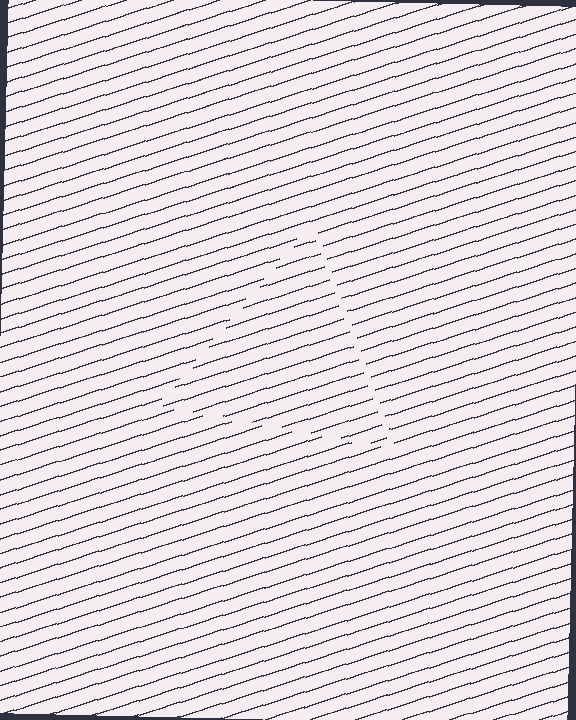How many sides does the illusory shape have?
3 sides — the line-ends trace a triangle.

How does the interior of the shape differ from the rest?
The interior of the shape contains the same grating, shifted by half a period — the contour is defined by the phase discontinuity where line-ends from the inner and outer gratings abut.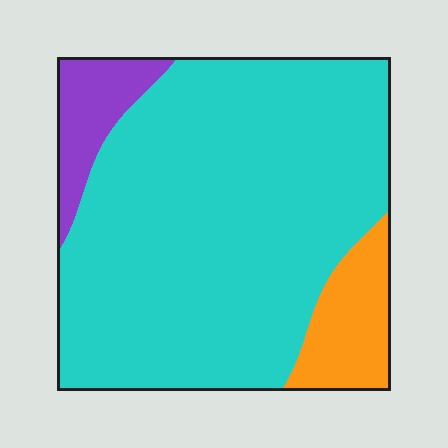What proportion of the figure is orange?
Orange takes up about one tenth (1/10) of the figure.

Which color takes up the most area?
Cyan, at roughly 80%.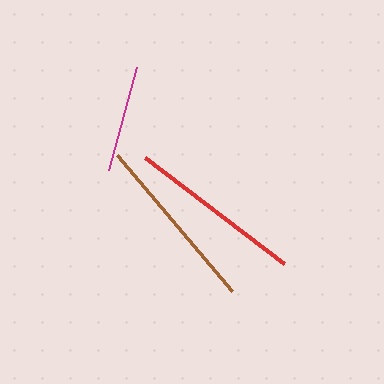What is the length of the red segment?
The red segment is approximately 174 pixels long.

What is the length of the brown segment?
The brown segment is approximately 178 pixels long.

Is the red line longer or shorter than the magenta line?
The red line is longer than the magenta line.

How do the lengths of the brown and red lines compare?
The brown and red lines are approximately the same length.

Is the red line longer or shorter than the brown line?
The brown line is longer than the red line.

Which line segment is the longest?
The brown line is the longest at approximately 178 pixels.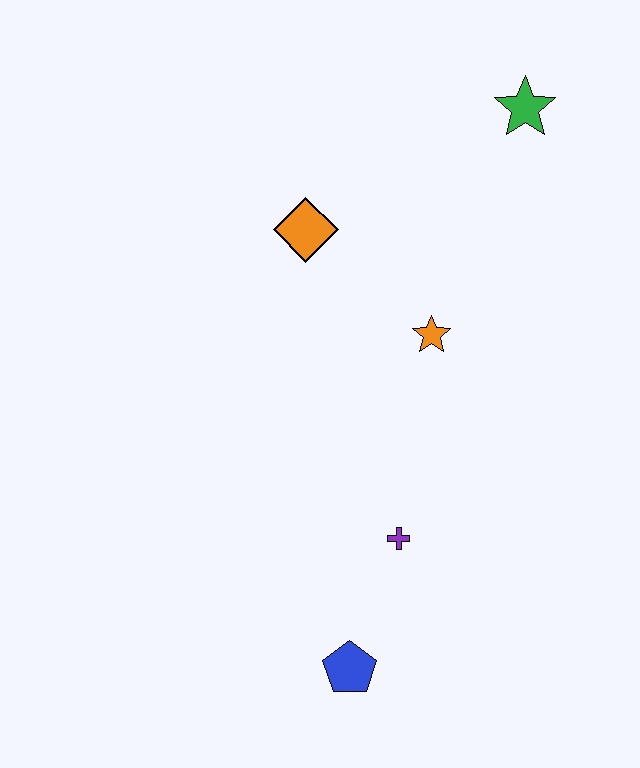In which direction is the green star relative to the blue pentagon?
The green star is above the blue pentagon.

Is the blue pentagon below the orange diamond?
Yes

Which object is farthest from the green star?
The blue pentagon is farthest from the green star.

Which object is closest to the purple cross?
The blue pentagon is closest to the purple cross.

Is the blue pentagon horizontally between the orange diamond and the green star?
Yes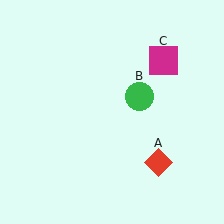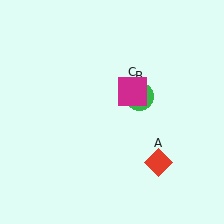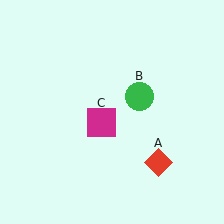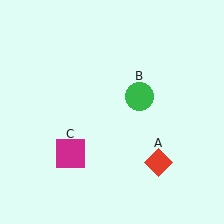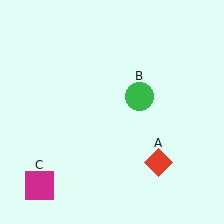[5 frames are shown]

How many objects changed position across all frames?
1 object changed position: magenta square (object C).